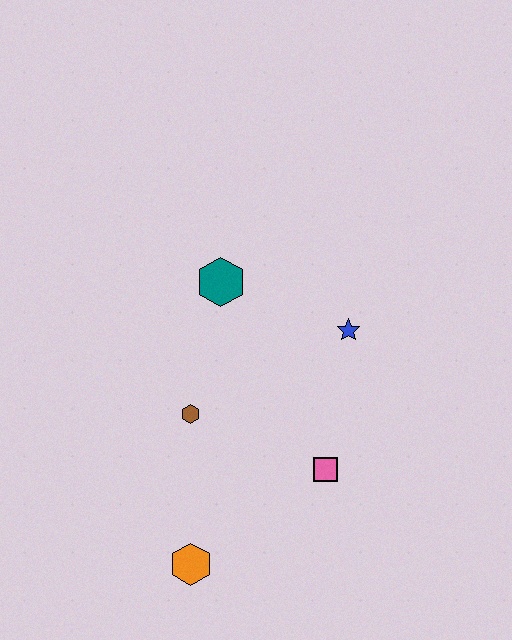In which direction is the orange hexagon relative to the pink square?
The orange hexagon is to the left of the pink square.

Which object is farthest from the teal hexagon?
The orange hexagon is farthest from the teal hexagon.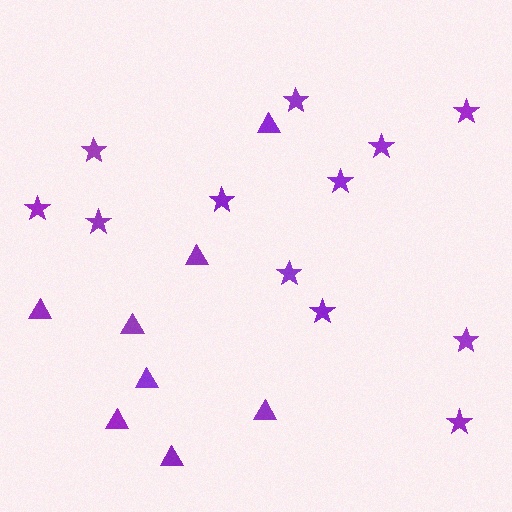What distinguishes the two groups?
There are 2 groups: one group of stars (12) and one group of triangles (8).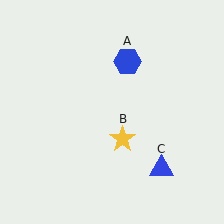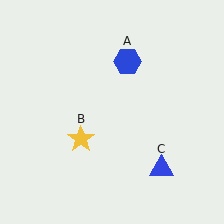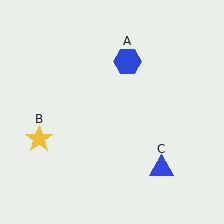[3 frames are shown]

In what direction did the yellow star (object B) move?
The yellow star (object B) moved left.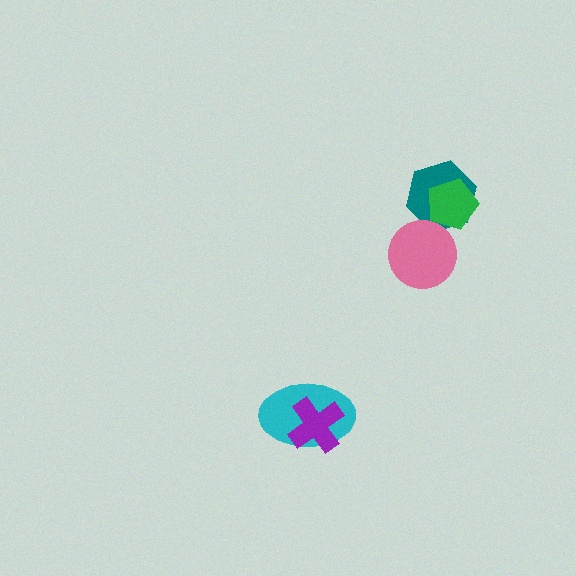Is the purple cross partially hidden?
No, no other shape covers it.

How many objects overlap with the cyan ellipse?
1 object overlaps with the cyan ellipse.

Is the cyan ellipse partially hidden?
Yes, it is partially covered by another shape.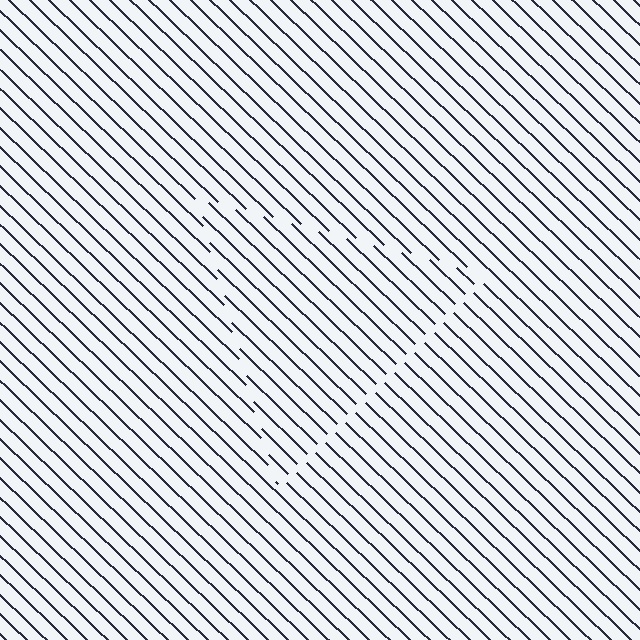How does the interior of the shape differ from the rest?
The interior of the shape contains the same grating, shifted by half a period — the contour is defined by the phase discontinuity where line-ends from the inner and outer gratings abut.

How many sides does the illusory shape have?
3 sides — the line-ends trace a triangle.